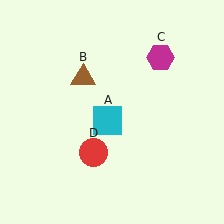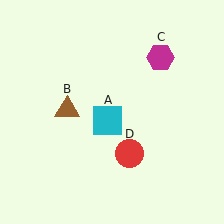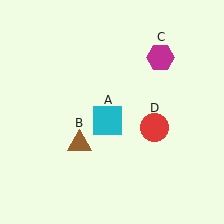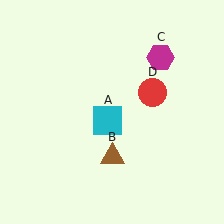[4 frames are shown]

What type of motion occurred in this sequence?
The brown triangle (object B), red circle (object D) rotated counterclockwise around the center of the scene.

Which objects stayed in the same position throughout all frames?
Cyan square (object A) and magenta hexagon (object C) remained stationary.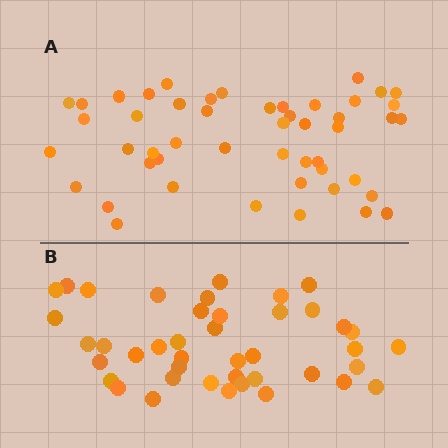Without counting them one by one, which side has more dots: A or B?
Region A (the top region) has more dots.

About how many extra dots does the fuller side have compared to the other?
Region A has roughly 8 or so more dots than region B.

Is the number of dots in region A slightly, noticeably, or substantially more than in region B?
Region A has only slightly more — the two regions are fairly close. The ratio is roughly 1.2 to 1.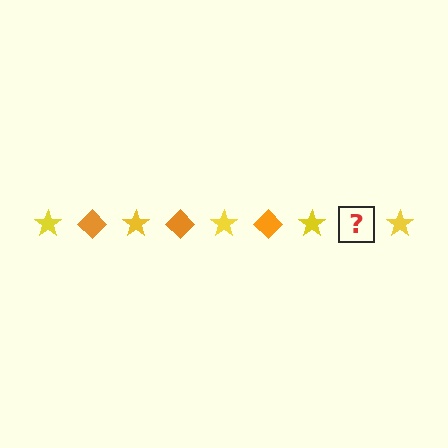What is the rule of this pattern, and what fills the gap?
The rule is that the pattern alternates between yellow star and orange diamond. The gap should be filled with an orange diamond.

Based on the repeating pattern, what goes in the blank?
The blank should be an orange diamond.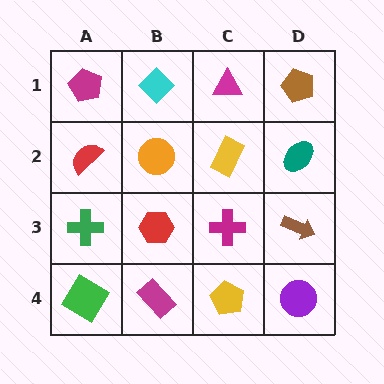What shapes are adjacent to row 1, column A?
A red semicircle (row 2, column A), a cyan diamond (row 1, column B).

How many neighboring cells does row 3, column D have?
3.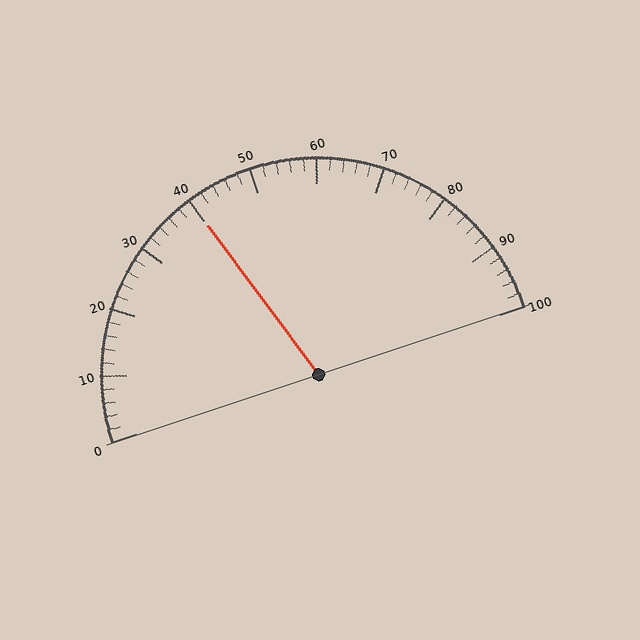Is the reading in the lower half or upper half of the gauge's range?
The reading is in the lower half of the range (0 to 100).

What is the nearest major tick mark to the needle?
The nearest major tick mark is 40.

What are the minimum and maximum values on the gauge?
The gauge ranges from 0 to 100.